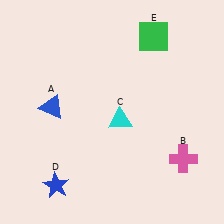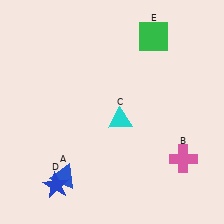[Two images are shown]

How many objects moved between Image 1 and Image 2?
1 object moved between the two images.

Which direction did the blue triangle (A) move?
The blue triangle (A) moved down.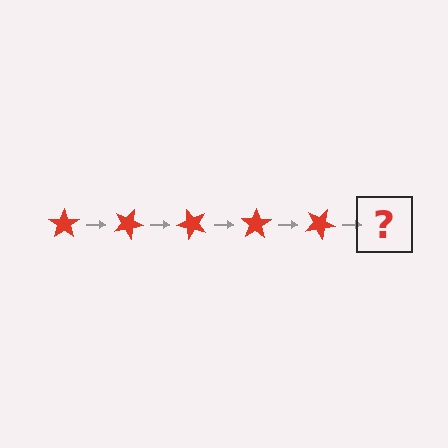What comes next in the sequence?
The next element should be a red star rotated 125 degrees.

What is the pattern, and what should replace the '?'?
The pattern is that the star rotates 25 degrees each step. The '?' should be a red star rotated 125 degrees.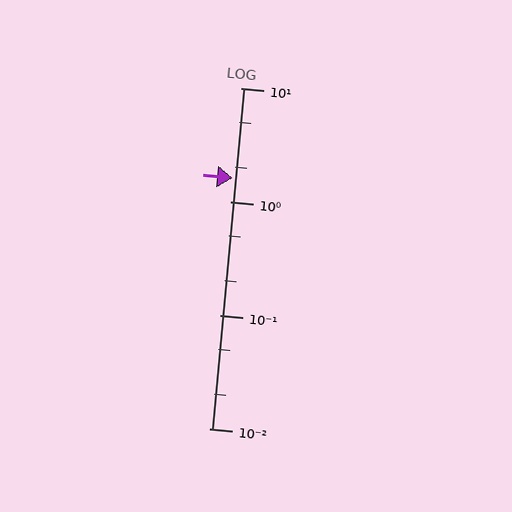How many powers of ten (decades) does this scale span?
The scale spans 3 decades, from 0.01 to 10.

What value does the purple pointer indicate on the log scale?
The pointer indicates approximately 1.6.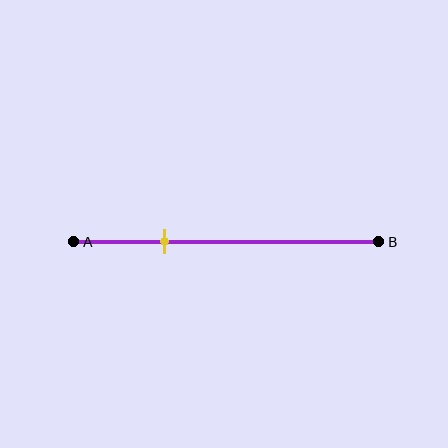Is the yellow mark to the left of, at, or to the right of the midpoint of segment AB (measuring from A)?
The yellow mark is to the left of the midpoint of segment AB.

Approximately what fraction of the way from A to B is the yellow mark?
The yellow mark is approximately 30% of the way from A to B.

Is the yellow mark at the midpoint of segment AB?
No, the mark is at about 30% from A, not at the 50% midpoint.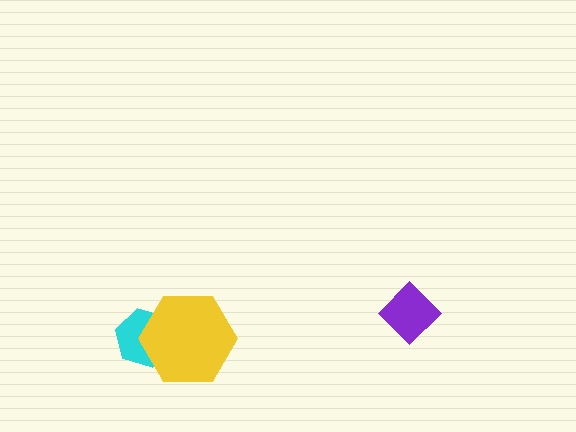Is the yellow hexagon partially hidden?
No, no other shape covers it.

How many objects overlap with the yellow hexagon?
1 object overlaps with the yellow hexagon.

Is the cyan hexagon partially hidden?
Yes, it is partially covered by another shape.